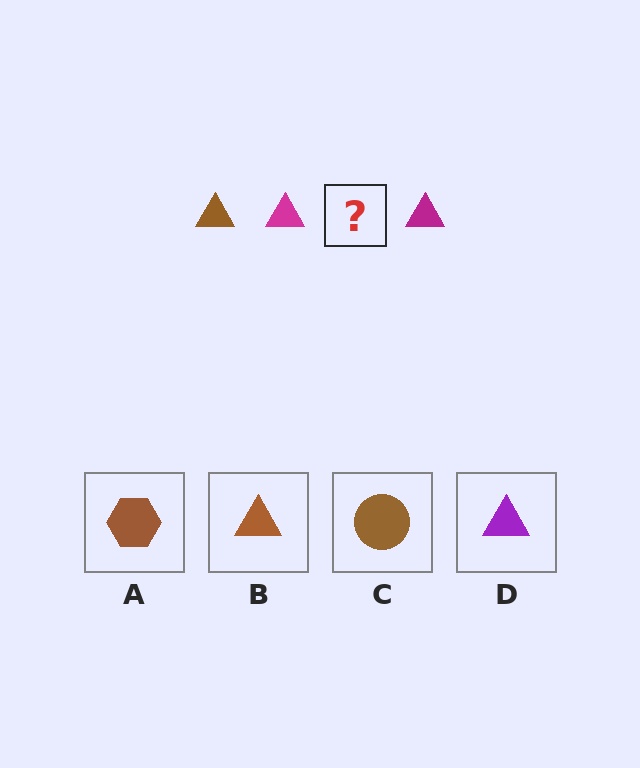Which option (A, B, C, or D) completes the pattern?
B.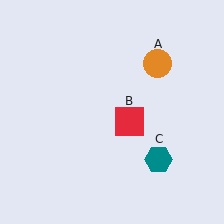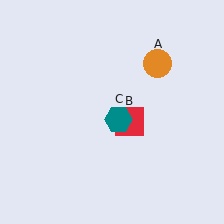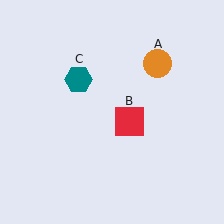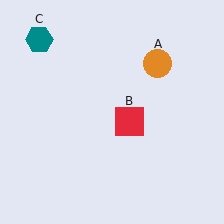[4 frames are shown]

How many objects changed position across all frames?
1 object changed position: teal hexagon (object C).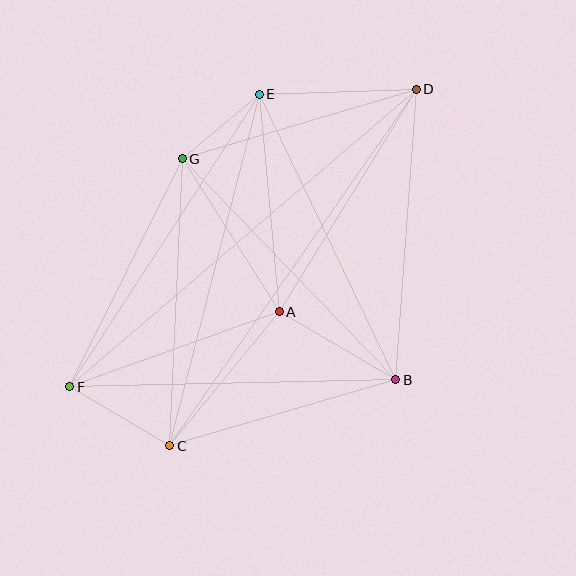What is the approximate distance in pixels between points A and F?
The distance between A and F is approximately 223 pixels.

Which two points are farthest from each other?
Points D and F are farthest from each other.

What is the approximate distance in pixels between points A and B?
The distance between A and B is approximately 135 pixels.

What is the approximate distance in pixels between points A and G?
The distance between A and G is approximately 181 pixels.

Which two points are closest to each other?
Points E and G are closest to each other.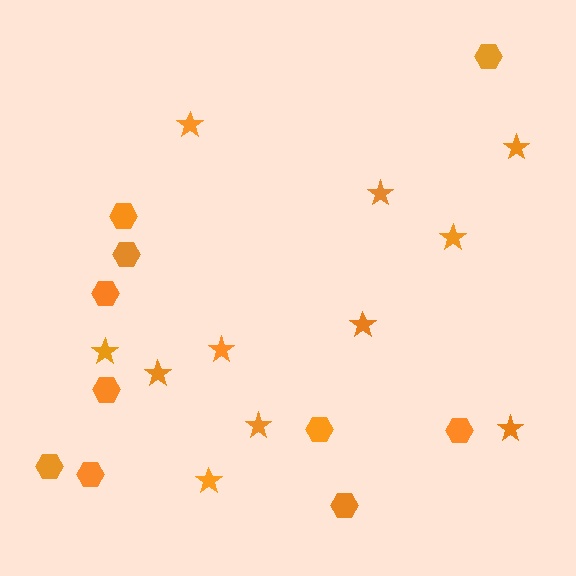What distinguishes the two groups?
There are 2 groups: one group of stars (11) and one group of hexagons (10).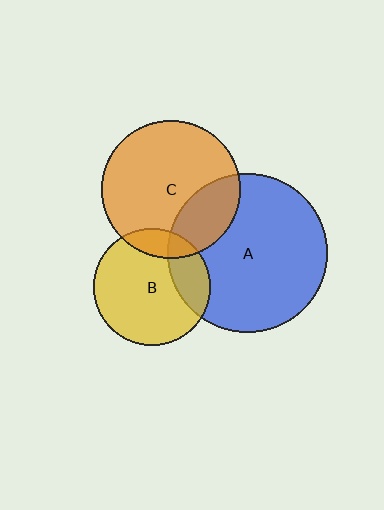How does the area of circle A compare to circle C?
Approximately 1.3 times.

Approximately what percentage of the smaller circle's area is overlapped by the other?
Approximately 25%.